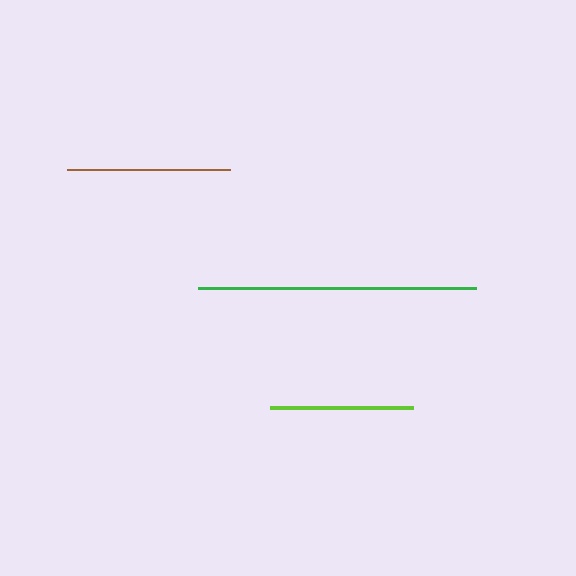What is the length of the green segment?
The green segment is approximately 278 pixels long.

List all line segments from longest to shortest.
From longest to shortest: green, brown, lime.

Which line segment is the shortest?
The lime line is the shortest at approximately 143 pixels.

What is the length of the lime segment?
The lime segment is approximately 143 pixels long.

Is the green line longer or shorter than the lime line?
The green line is longer than the lime line.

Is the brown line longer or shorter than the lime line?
The brown line is longer than the lime line.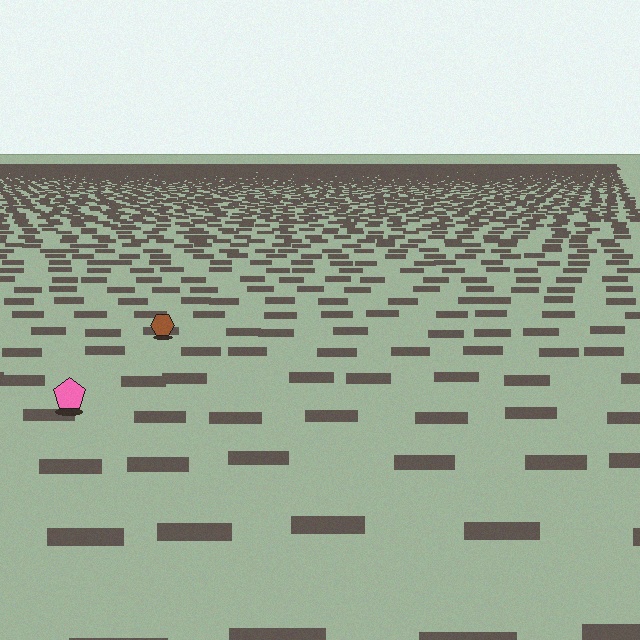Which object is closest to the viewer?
The pink pentagon is closest. The texture marks near it are larger and more spread out.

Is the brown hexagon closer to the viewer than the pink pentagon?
No. The pink pentagon is closer — you can tell from the texture gradient: the ground texture is coarser near it.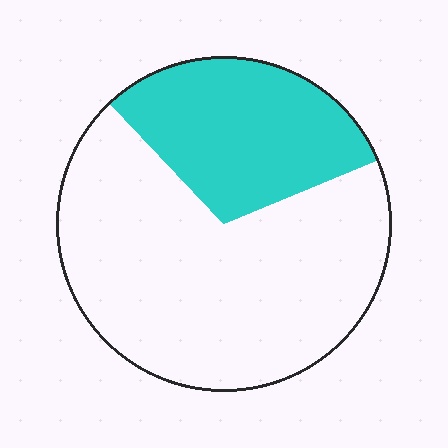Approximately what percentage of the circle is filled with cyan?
Approximately 30%.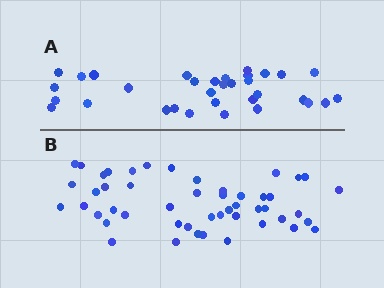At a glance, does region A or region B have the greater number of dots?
Region B (the bottom region) has more dots.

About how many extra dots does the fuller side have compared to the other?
Region B has approximately 15 more dots than region A.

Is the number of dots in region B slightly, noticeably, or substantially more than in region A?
Region B has substantially more. The ratio is roughly 1.5 to 1.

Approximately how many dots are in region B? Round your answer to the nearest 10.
About 50 dots. (The exact count is 49, which rounds to 50.)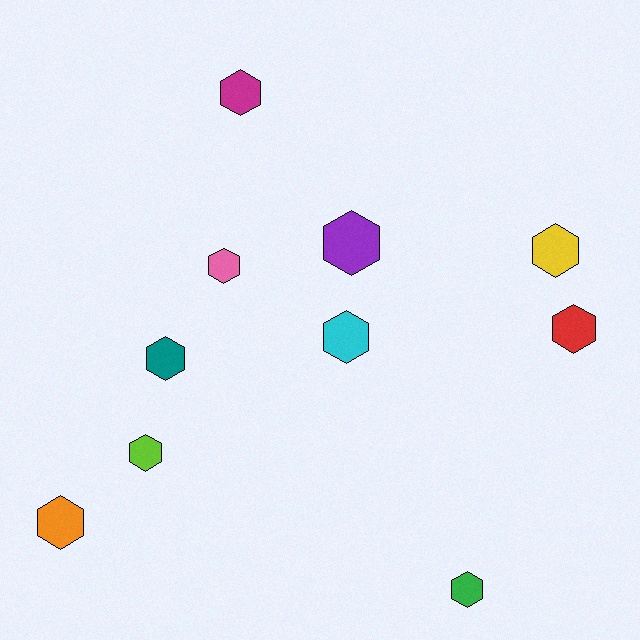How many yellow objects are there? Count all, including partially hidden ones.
There is 1 yellow object.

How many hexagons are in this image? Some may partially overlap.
There are 10 hexagons.